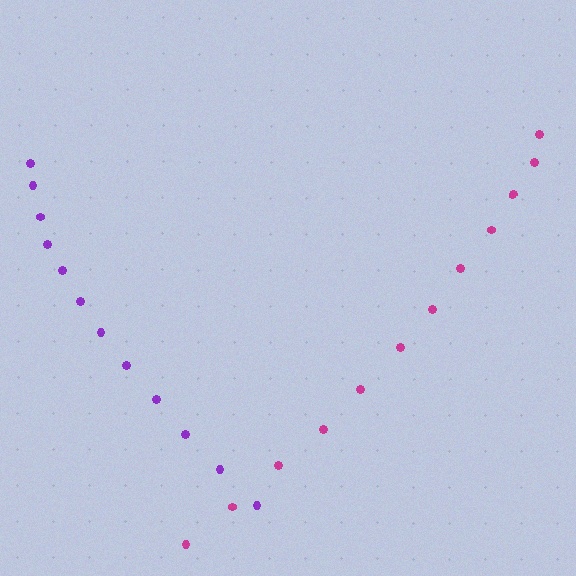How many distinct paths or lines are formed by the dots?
There are 2 distinct paths.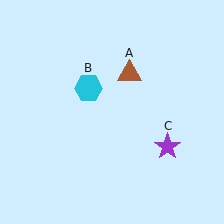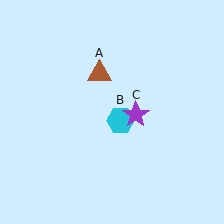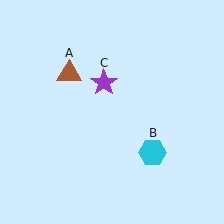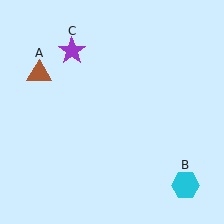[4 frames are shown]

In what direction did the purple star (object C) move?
The purple star (object C) moved up and to the left.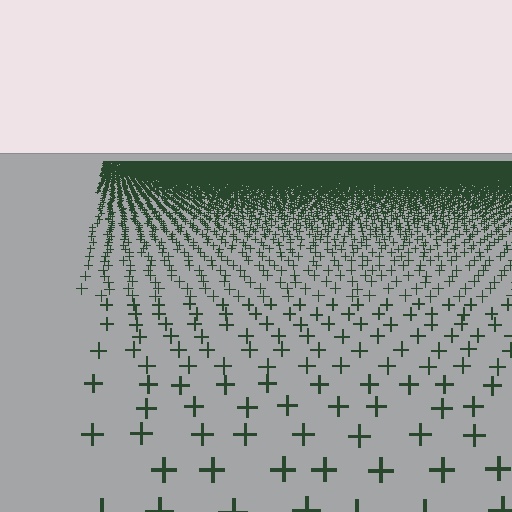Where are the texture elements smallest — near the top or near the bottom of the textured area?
Near the top.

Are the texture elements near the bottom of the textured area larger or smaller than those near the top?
Larger. Near the bottom, elements are closer to the viewer and appear at a bigger on-screen size.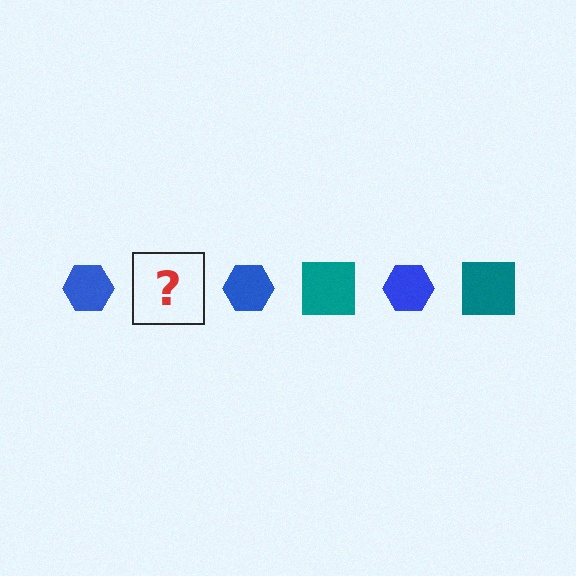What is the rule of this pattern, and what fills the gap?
The rule is that the pattern alternates between blue hexagon and teal square. The gap should be filled with a teal square.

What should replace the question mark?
The question mark should be replaced with a teal square.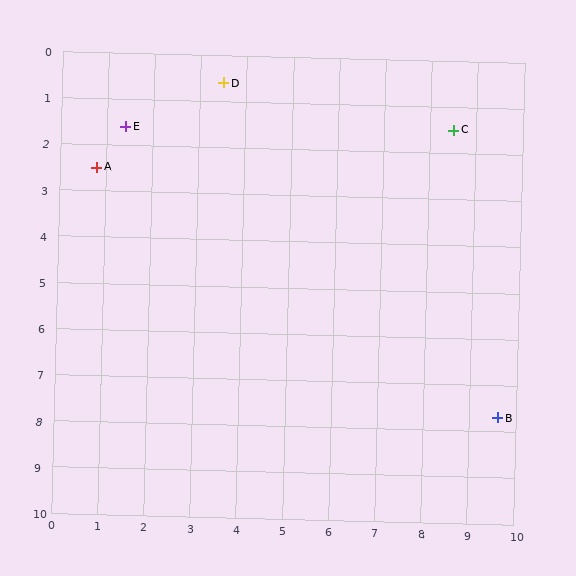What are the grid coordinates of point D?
Point D is at approximately (3.5, 0.6).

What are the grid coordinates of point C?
Point C is at approximately (8.5, 1.5).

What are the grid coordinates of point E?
Point E is at approximately (1.4, 1.6).